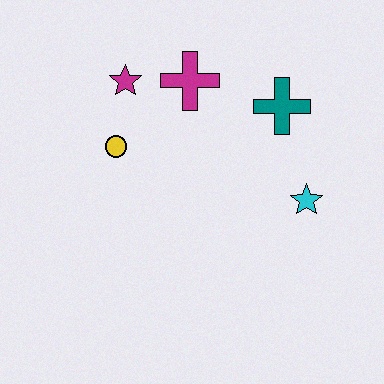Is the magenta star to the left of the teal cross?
Yes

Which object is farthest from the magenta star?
The cyan star is farthest from the magenta star.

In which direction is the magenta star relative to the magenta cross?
The magenta star is to the left of the magenta cross.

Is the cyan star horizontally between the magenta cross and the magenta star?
No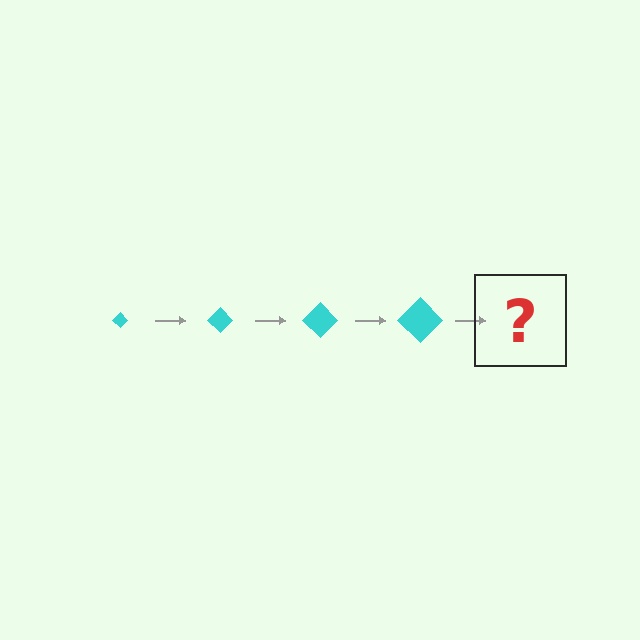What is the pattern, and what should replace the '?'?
The pattern is that the diamond gets progressively larger each step. The '?' should be a cyan diamond, larger than the previous one.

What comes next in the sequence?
The next element should be a cyan diamond, larger than the previous one.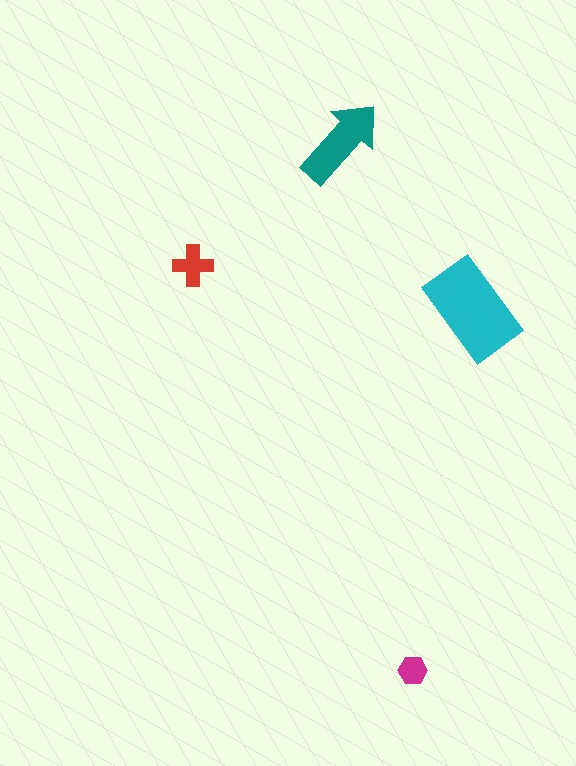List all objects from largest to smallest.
The cyan rectangle, the teal arrow, the red cross, the magenta hexagon.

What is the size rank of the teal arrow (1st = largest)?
2nd.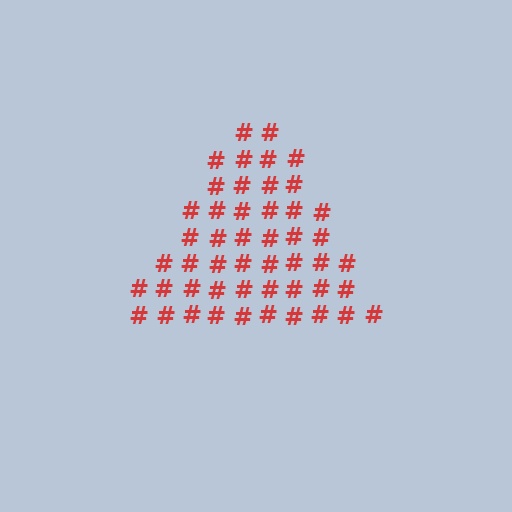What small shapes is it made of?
It is made of small hash symbols.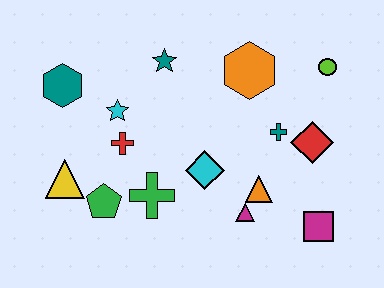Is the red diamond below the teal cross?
Yes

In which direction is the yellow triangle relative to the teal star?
The yellow triangle is below the teal star.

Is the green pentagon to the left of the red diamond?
Yes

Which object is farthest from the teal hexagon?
The magenta square is farthest from the teal hexagon.